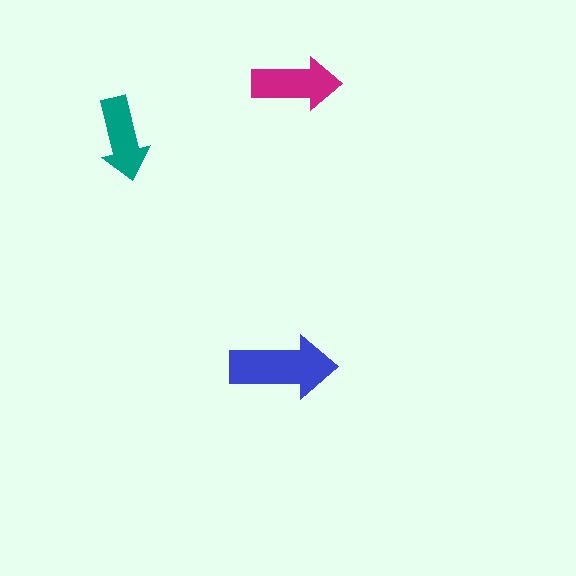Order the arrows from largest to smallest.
the blue one, the magenta one, the teal one.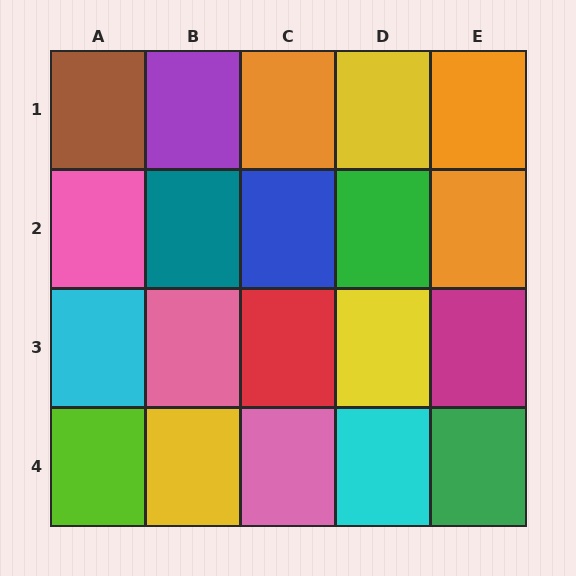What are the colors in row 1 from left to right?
Brown, purple, orange, yellow, orange.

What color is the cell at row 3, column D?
Yellow.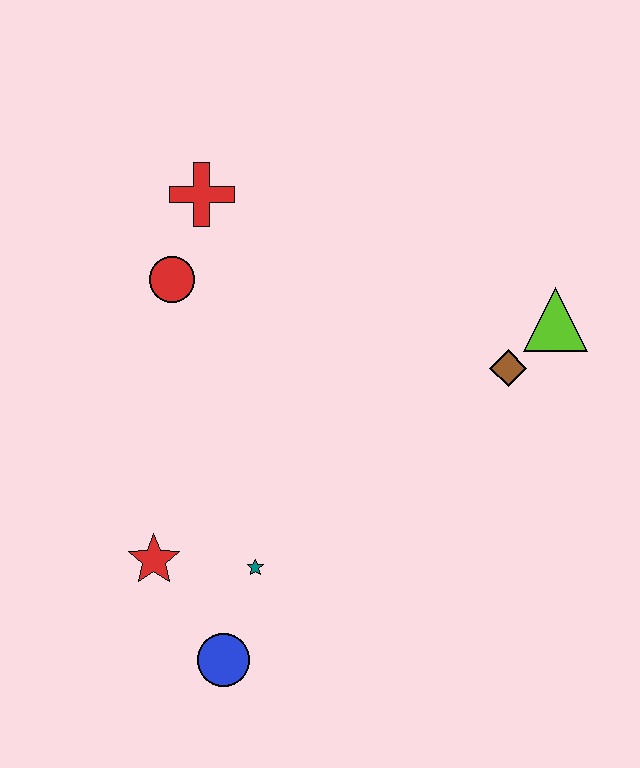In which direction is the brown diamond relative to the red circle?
The brown diamond is to the right of the red circle.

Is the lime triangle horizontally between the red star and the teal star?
No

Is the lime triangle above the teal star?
Yes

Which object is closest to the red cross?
The red circle is closest to the red cross.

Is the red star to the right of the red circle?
No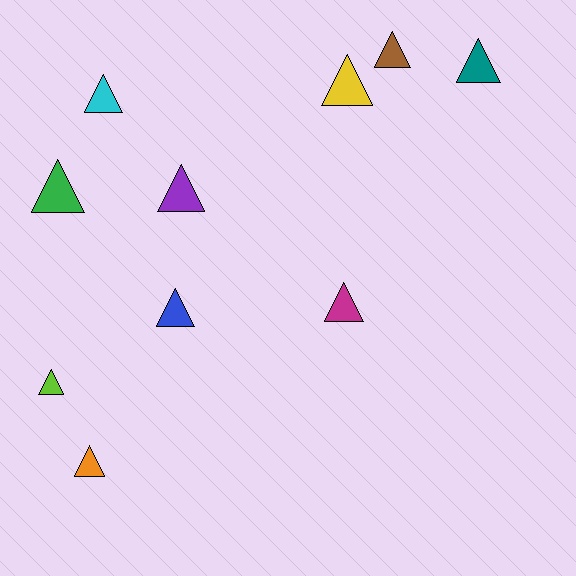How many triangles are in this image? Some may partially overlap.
There are 10 triangles.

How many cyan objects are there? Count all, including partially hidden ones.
There is 1 cyan object.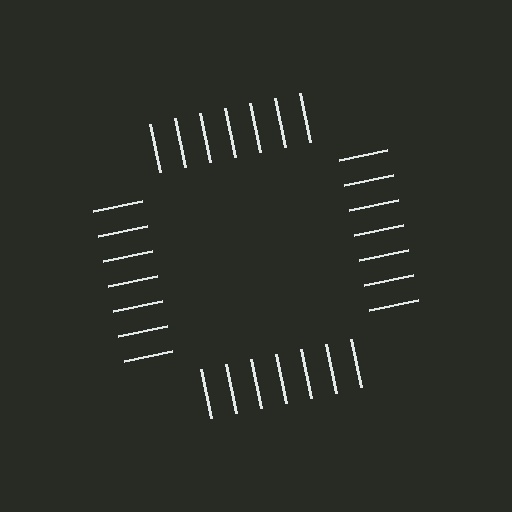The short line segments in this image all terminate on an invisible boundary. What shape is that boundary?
An illusory square — the line segments terminate on its edges but no continuous stroke is drawn.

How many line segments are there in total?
28 — 7 along each of the 4 edges.